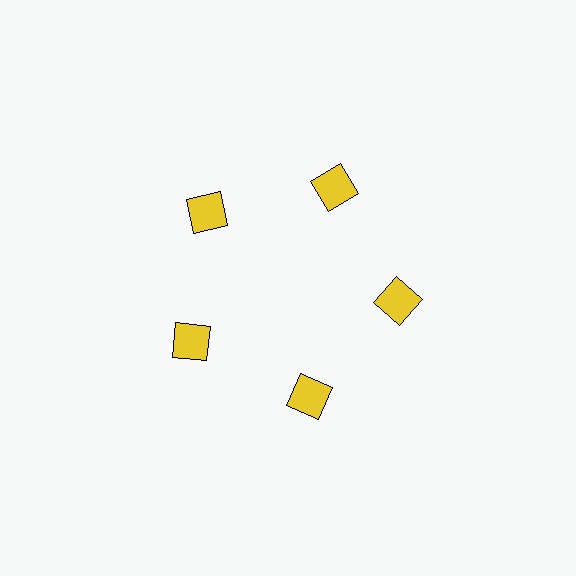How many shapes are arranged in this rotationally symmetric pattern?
There are 5 shapes, arranged in 5 groups of 1.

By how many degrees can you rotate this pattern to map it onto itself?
The pattern maps onto itself every 72 degrees of rotation.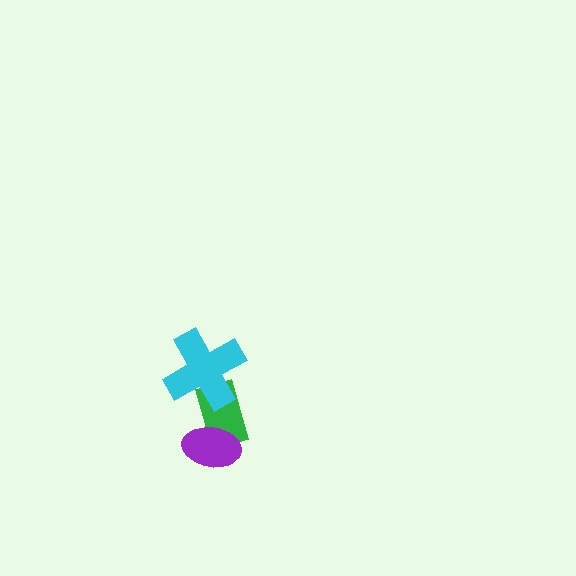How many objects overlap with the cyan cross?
1 object overlaps with the cyan cross.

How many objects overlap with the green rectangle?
2 objects overlap with the green rectangle.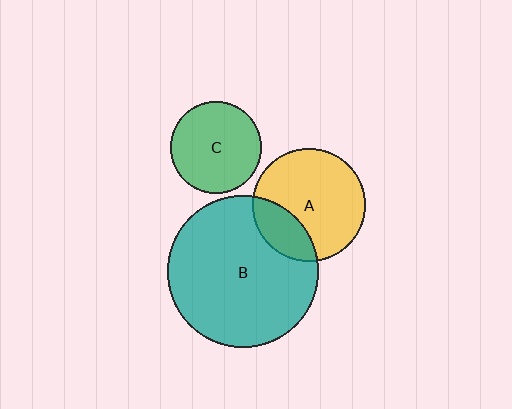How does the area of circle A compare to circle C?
Approximately 1.5 times.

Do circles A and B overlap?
Yes.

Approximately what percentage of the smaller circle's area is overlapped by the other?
Approximately 25%.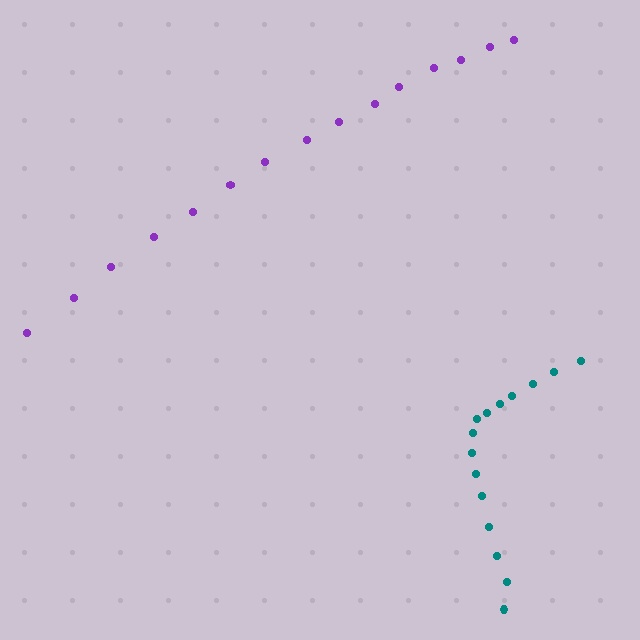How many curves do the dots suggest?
There are 2 distinct paths.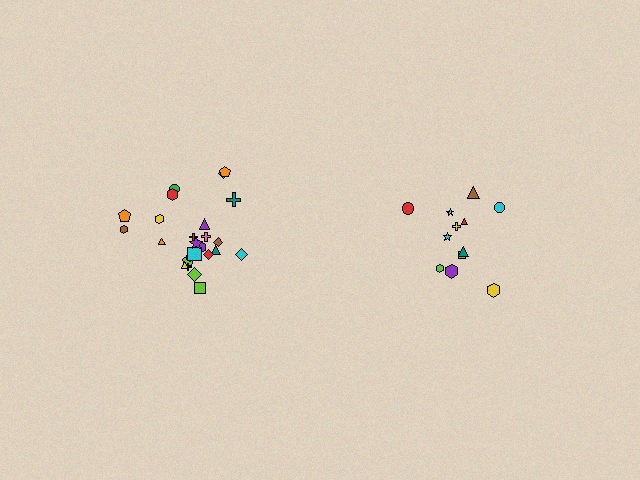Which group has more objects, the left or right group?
The left group.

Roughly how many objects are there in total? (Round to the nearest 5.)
Roughly 35 objects in total.